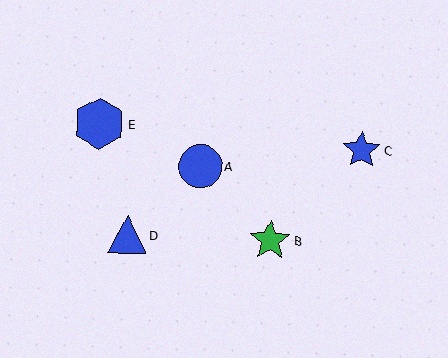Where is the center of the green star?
The center of the green star is at (270, 240).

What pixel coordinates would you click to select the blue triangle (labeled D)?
Click at (127, 234) to select the blue triangle D.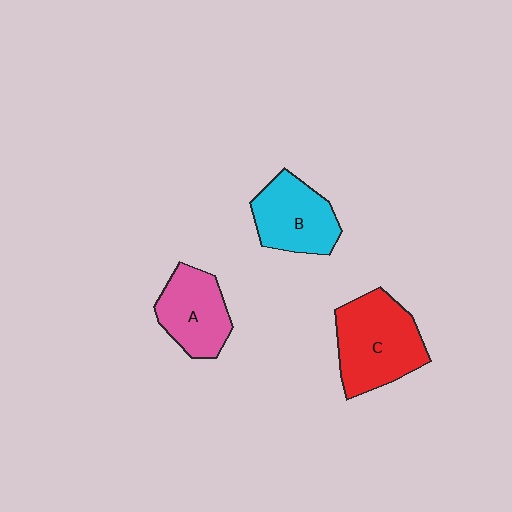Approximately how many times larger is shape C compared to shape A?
Approximately 1.4 times.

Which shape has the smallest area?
Shape A (pink).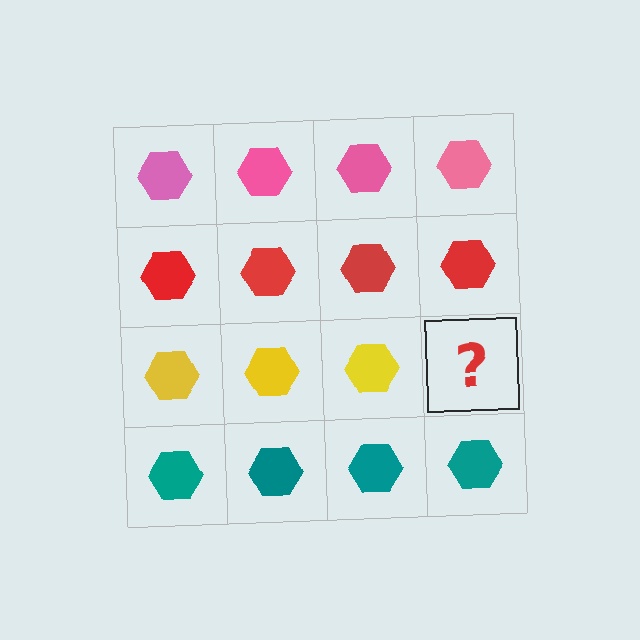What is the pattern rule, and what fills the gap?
The rule is that each row has a consistent color. The gap should be filled with a yellow hexagon.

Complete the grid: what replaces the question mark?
The question mark should be replaced with a yellow hexagon.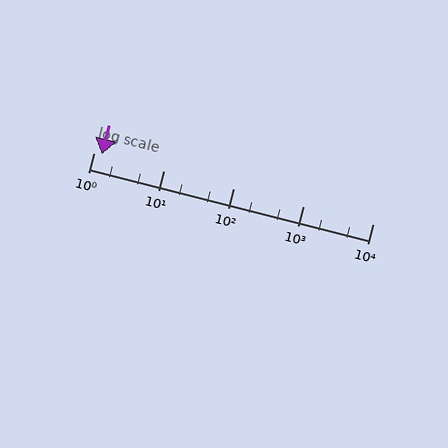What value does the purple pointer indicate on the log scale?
The pointer indicates approximately 1.3.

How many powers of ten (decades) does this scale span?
The scale spans 4 decades, from 1 to 10000.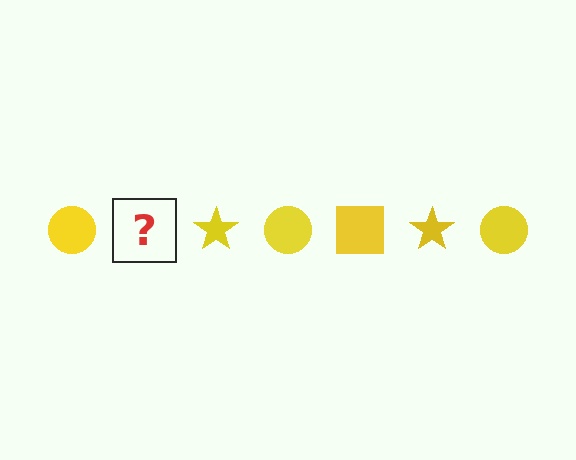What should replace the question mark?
The question mark should be replaced with a yellow square.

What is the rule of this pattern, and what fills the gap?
The rule is that the pattern cycles through circle, square, star shapes in yellow. The gap should be filled with a yellow square.